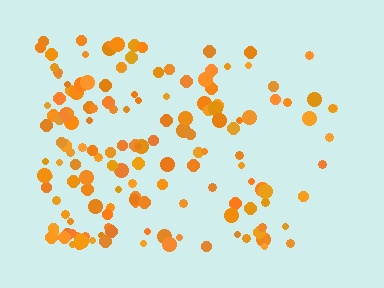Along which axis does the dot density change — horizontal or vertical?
Horizontal.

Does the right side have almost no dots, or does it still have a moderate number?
Still a moderate number, just noticeably fewer than the left.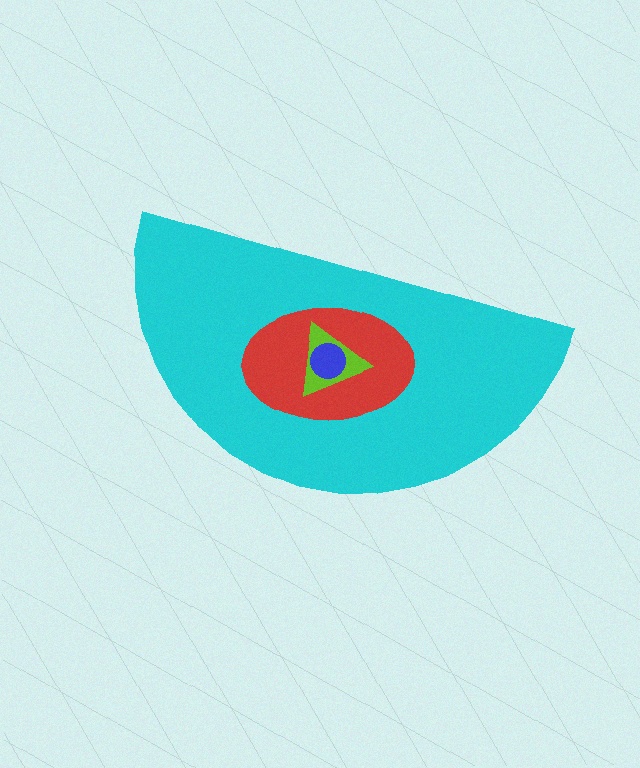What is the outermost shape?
The cyan semicircle.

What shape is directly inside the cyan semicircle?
The red ellipse.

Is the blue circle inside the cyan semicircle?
Yes.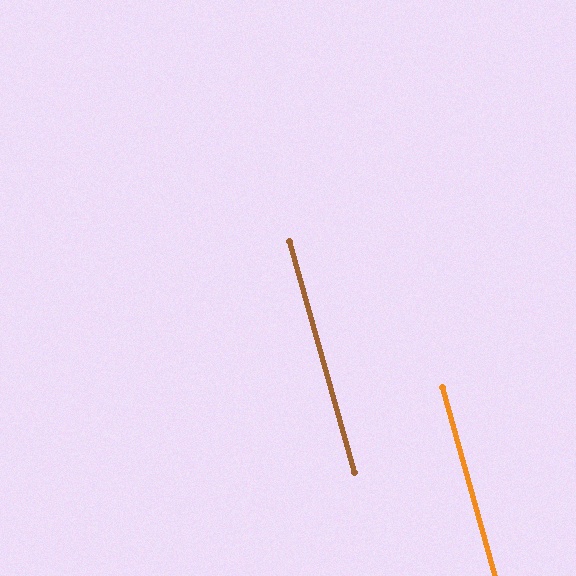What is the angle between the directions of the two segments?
Approximately 0 degrees.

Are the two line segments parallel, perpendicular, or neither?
Parallel — their directions differ by only 0.1°.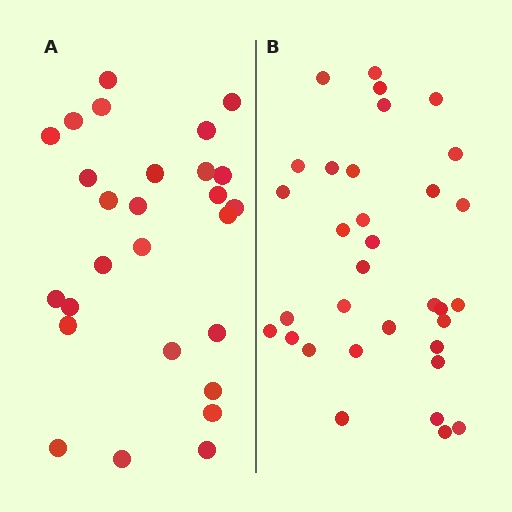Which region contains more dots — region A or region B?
Region B (the right region) has more dots.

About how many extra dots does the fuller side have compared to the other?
Region B has about 6 more dots than region A.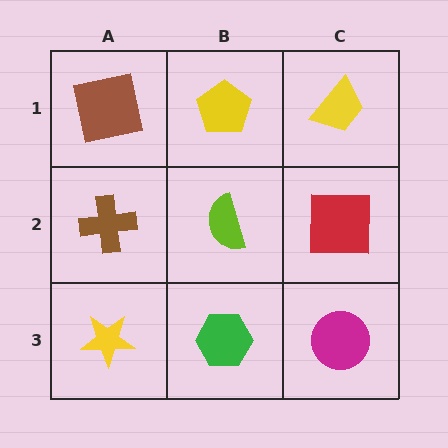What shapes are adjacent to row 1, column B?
A lime semicircle (row 2, column B), a brown square (row 1, column A), a yellow trapezoid (row 1, column C).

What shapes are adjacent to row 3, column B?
A lime semicircle (row 2, column B), a yellow star (row 3, column A), a magenta circle (row 3, column C).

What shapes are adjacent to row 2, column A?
A brown square (row 1, column A), a yellow star (row 3, column A), a lime semicircle (row 2, column B).